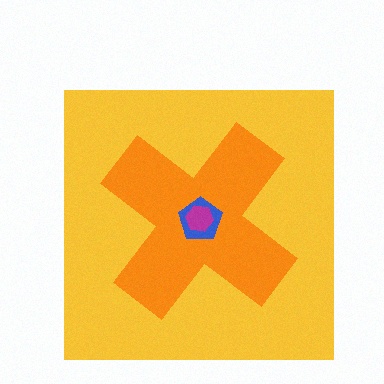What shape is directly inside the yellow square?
The orange cross.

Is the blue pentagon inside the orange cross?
Yes.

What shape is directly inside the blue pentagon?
The magenta hexagon.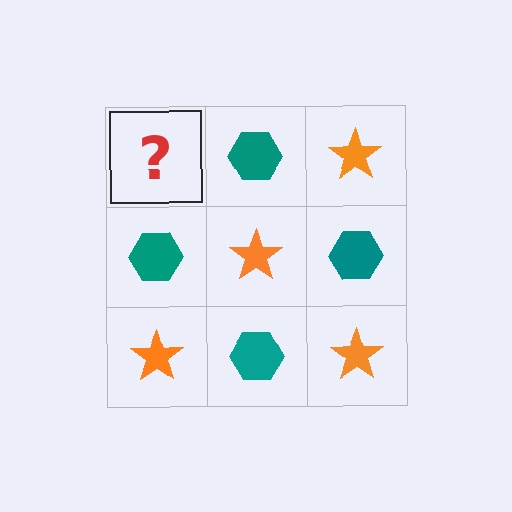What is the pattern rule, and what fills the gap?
The rule is that it alternates orange star and teal hexagon in a checkerboard pattern. The gap should be filled with an orange star.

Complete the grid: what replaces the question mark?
The question mark should be replaced with an orange star.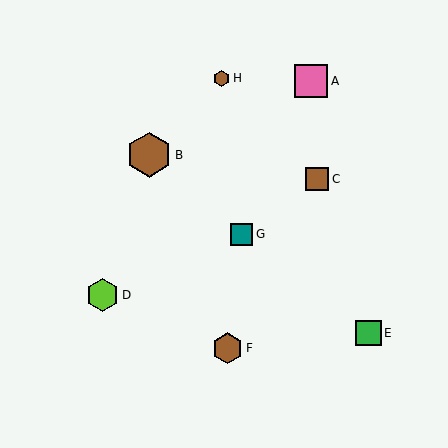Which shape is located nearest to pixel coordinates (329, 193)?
The brown square (labeled C) at (317, 179) is nearest to that location.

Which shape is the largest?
The brown hexagon (labeled B) is the largest.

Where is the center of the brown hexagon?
The center of the brown hexagon is at (222, 78).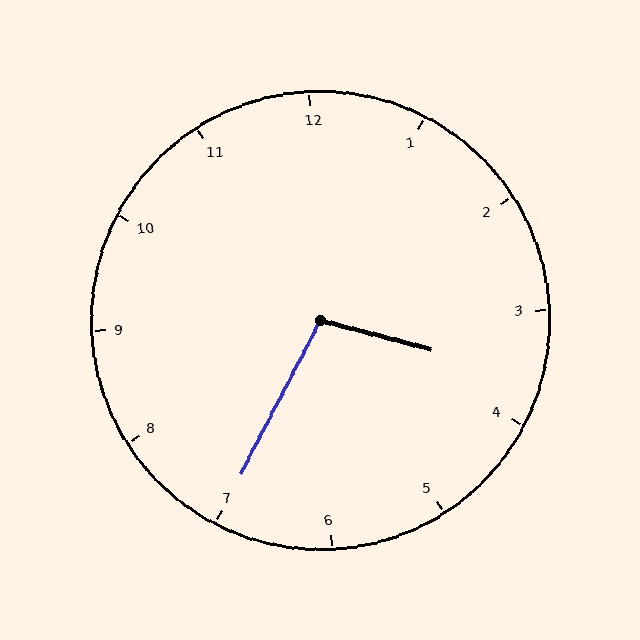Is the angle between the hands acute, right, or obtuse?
It is obtuse.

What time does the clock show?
3:35.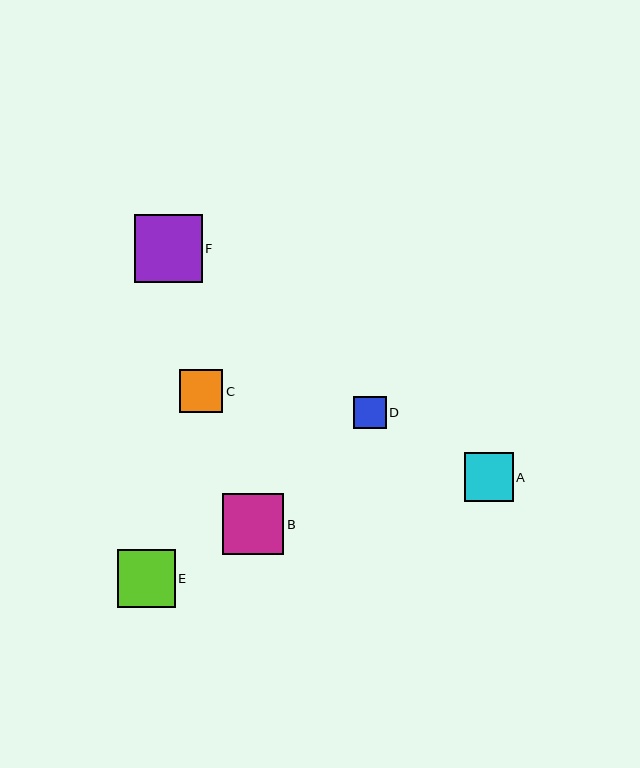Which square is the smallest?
Square D is the smallest with a size of approximately 32 pixels.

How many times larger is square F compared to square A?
Square F is approximately 1.4 times the size of square A.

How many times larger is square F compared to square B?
Square F is approximately 1.1 times the size of square B.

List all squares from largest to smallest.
From largest to smallest: F, B, E, A, C, D.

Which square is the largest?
Square F is the largest with a size of approximately 68 pixels.